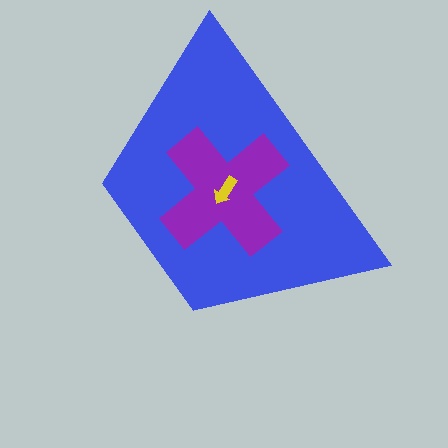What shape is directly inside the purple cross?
The yellow arrow.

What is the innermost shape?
The yellow arrow.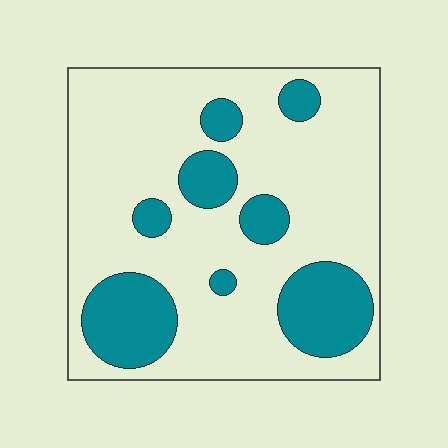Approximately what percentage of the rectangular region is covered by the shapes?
Approximately 25%.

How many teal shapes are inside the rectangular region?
8.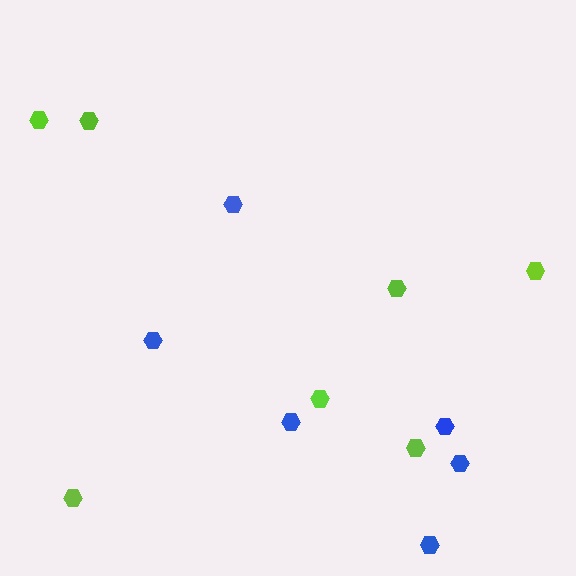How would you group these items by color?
There are 2 groups: one group of lime hexagons (7) and one group of blue hexagons (6).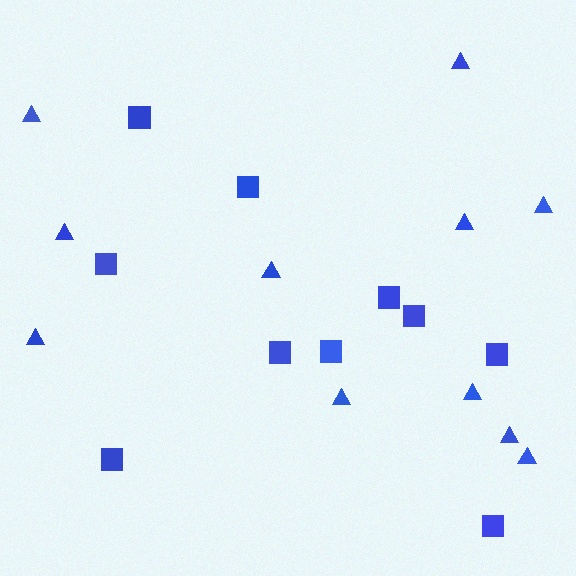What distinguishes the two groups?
There are 2 groups: one group of squares (10) and one group of triangles (11).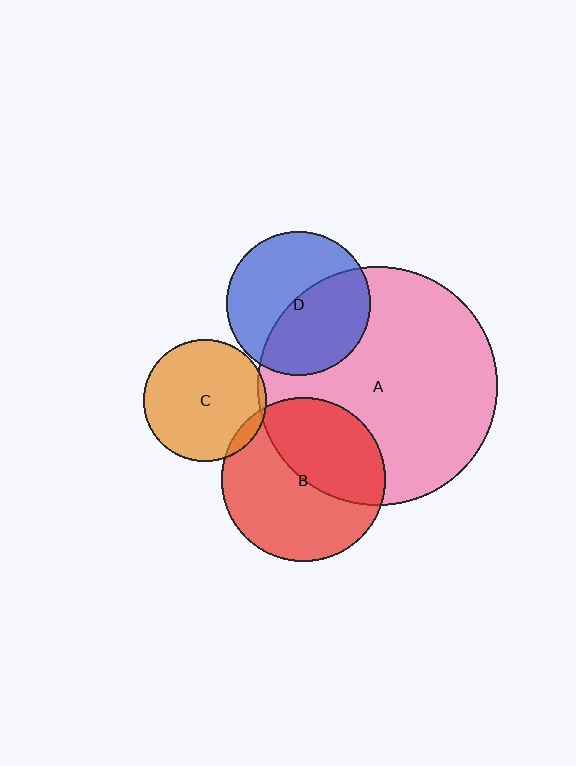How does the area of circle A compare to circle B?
Approximately 2.1 times.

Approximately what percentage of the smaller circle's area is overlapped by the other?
Approximately 5%.